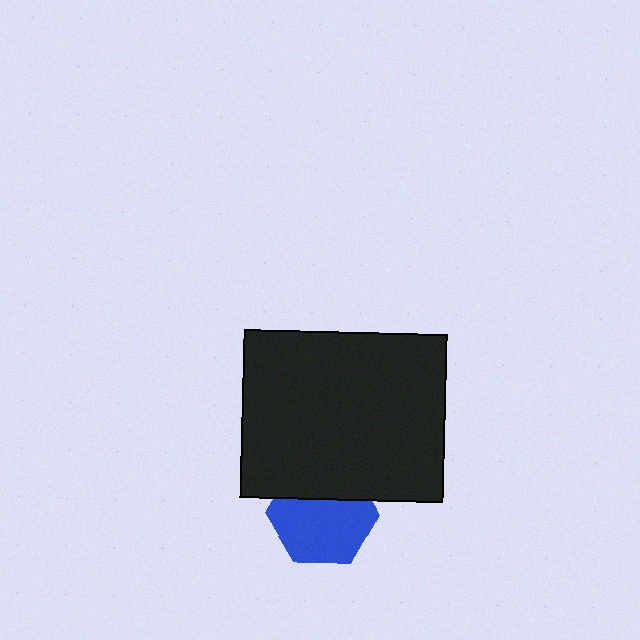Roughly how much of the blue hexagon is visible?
Most of it is visible (roughly 67%).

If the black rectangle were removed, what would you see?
You would see the complete blue hexagon.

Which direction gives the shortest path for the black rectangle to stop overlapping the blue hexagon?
Moving up gives the shortest separation.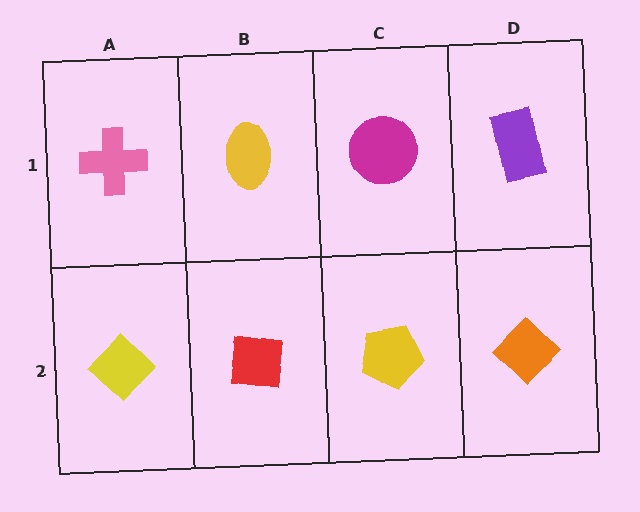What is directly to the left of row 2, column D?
A yellow pentagon.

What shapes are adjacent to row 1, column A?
A yellow diamond (row 2, column A), a yellow ellipse (row 1, column B).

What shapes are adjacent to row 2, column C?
A magenta circle (row 1, column C), a red square (row 2, column B), an orange diamond (row 2, column D).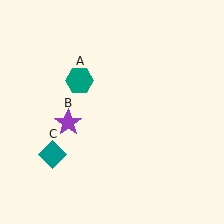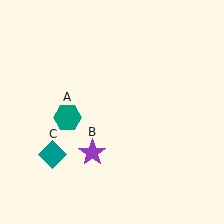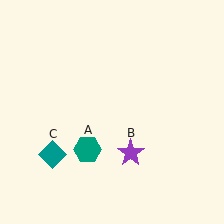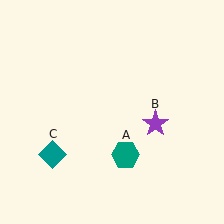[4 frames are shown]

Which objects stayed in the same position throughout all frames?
Teal diamond (object C) remained stationary.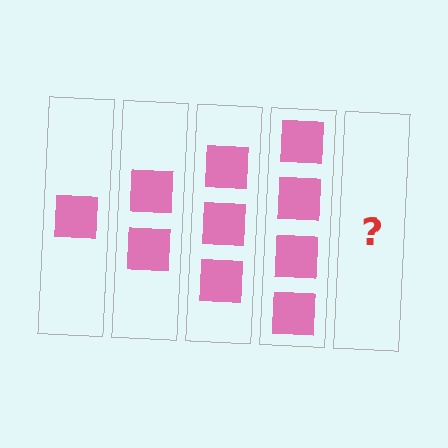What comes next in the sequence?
The next element should be 5 squares.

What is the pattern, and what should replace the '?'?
The pattern is that each step adds one more square. The '?' should be 5 squares.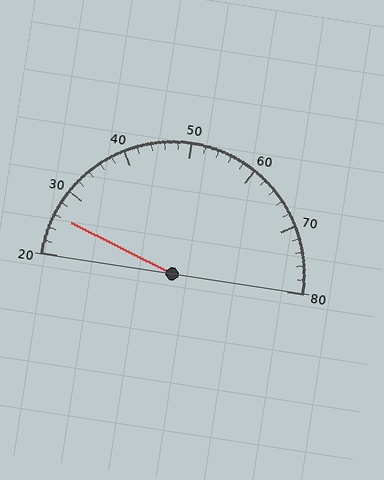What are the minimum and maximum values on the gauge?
The gauge ranges from 20 to 80.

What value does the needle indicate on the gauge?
The needle indicates approximately 26.